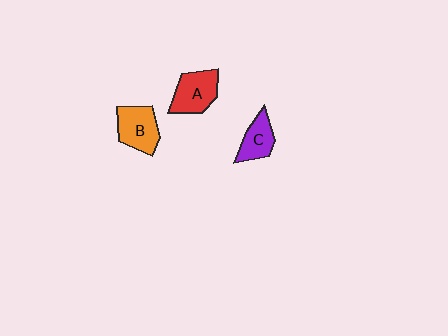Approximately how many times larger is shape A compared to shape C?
Approximately 1.3 times.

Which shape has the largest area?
Shape A (red).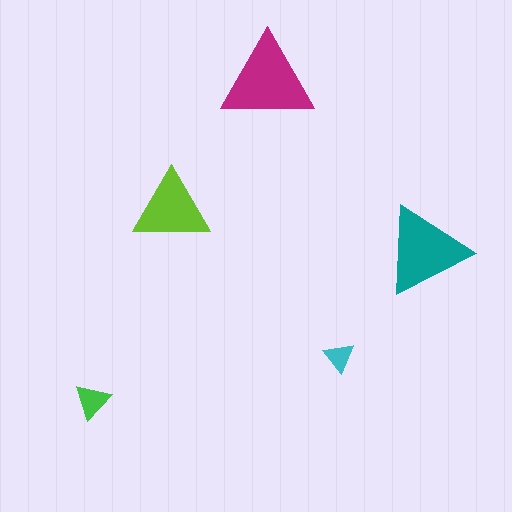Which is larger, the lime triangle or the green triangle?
The lime one.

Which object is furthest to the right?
The teal triangle is rightmost.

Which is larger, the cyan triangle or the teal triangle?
The teal one.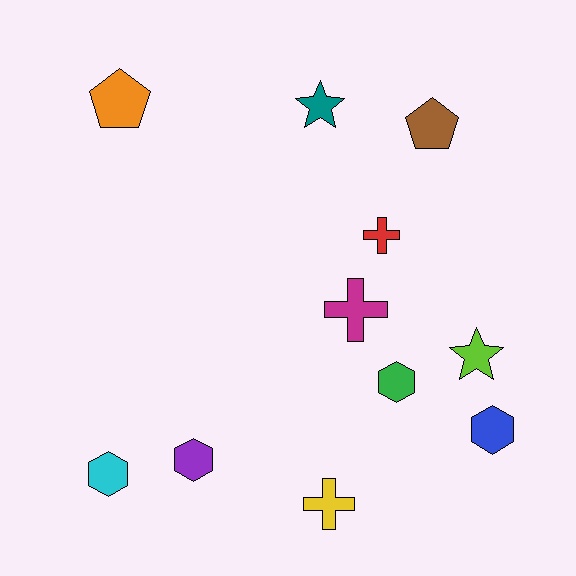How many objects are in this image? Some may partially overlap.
There are 11 objects.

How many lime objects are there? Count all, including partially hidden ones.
There is 1 lime object.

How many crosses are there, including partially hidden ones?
There are 3 crosses.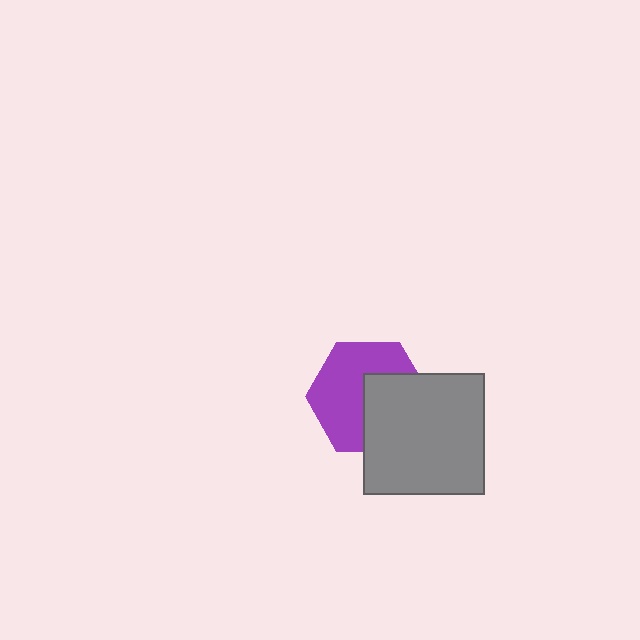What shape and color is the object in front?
The object in front is a gray square.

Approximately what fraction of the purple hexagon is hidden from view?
Roughly 41% of the purple hexagon is hidden behind the gray square.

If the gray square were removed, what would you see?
You would see the complete purple hexagon.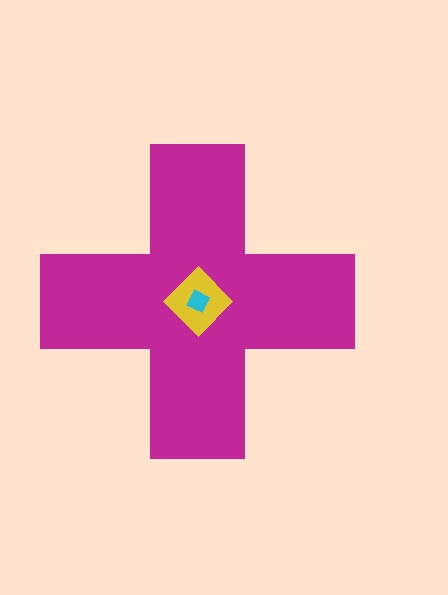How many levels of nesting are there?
3.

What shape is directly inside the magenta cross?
The yellow diamond.